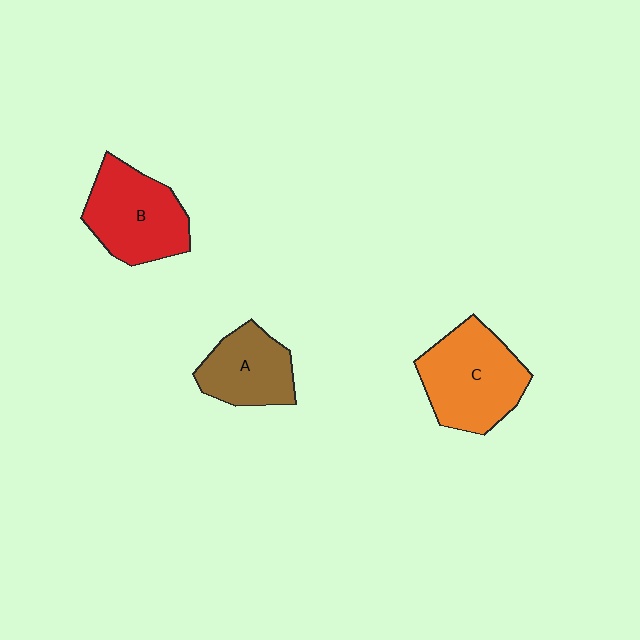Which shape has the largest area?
Shape C (orange).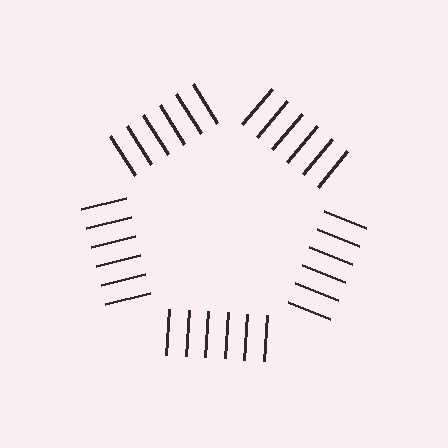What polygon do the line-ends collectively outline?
An illusory pentagon — the line segments terminate on its edges but no continuous stroke is drawn.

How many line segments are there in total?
30 — 6 along each of the 5 edges.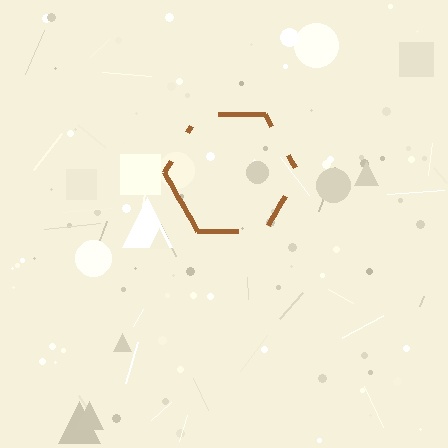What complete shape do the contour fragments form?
The contour fragments form a hexagon.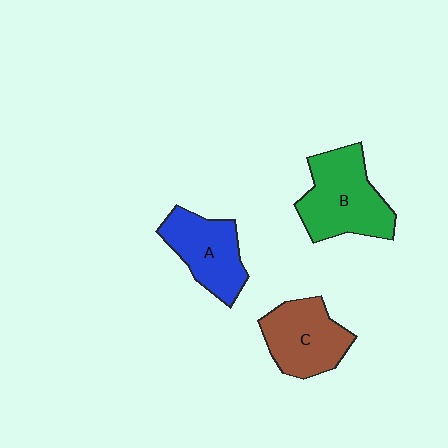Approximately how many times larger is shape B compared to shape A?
Approximately 1.3 times.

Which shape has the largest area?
Shape B (green).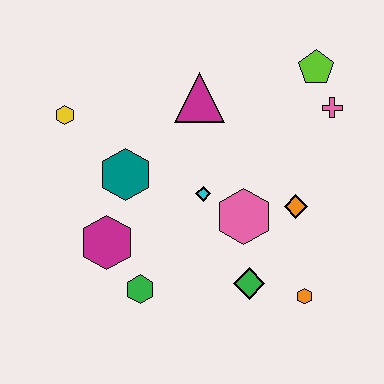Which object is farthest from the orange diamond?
The yellow hexagon is farthest from the orange diamond.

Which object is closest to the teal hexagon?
The magenta hexagon is closest to the teal hexagon.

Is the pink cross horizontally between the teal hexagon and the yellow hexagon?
No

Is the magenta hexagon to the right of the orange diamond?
No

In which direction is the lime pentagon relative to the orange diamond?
The lime pentagon is above the orange diamond.